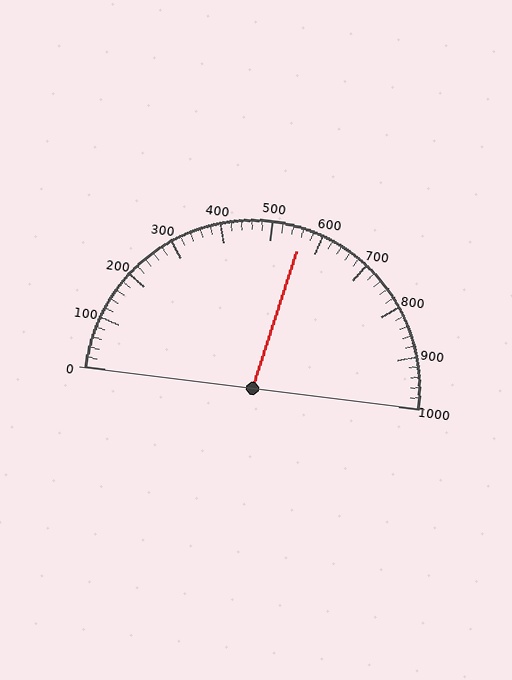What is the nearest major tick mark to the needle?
The nearest major tick mark is 600.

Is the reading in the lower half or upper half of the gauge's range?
The reading is in the upper half of the range (0 to 1000).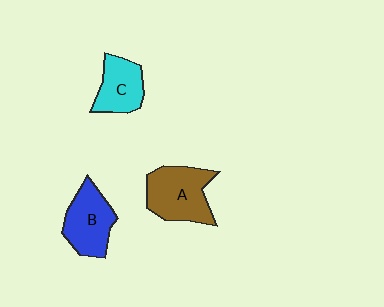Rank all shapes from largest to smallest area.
From largest to smallest: A (brown), B (blue), C (cyan).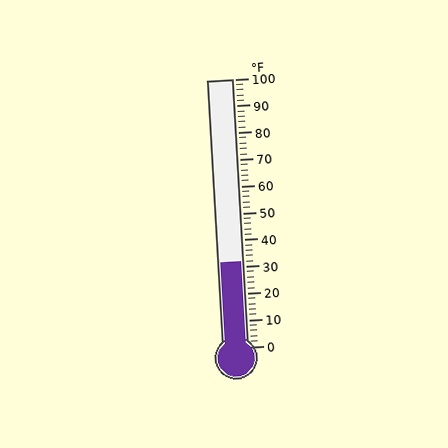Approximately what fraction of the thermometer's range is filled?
The thermometer is filled to approximately 30% of its range.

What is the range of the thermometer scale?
The thermometer scale ranges from 0°F to 100°F.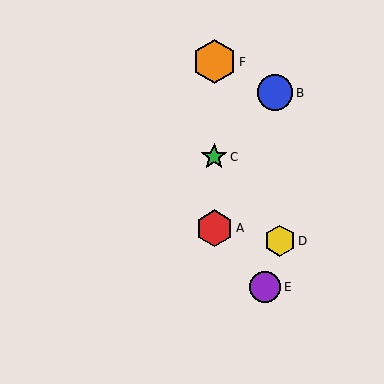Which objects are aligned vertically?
Objects A, C, F are aligned vertically.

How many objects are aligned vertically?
3 objects (A, C, F) are aligned vertically.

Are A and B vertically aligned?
No, A is at x≈214 and B is at x≈275.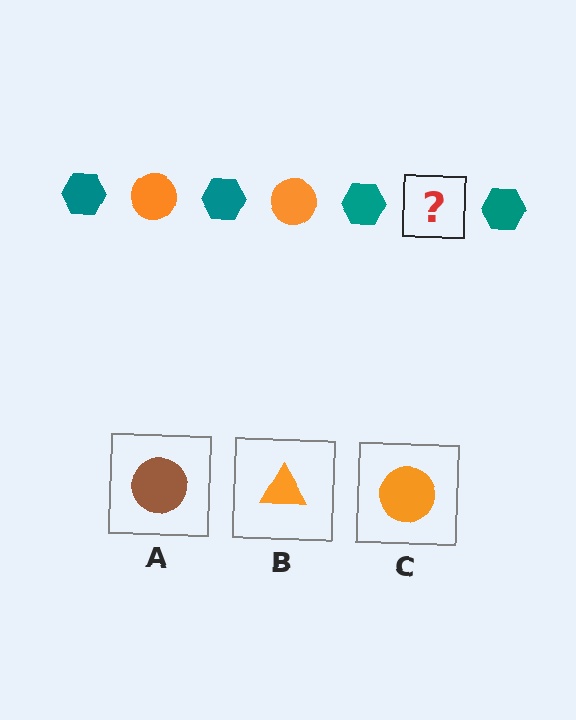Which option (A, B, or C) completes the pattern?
C.